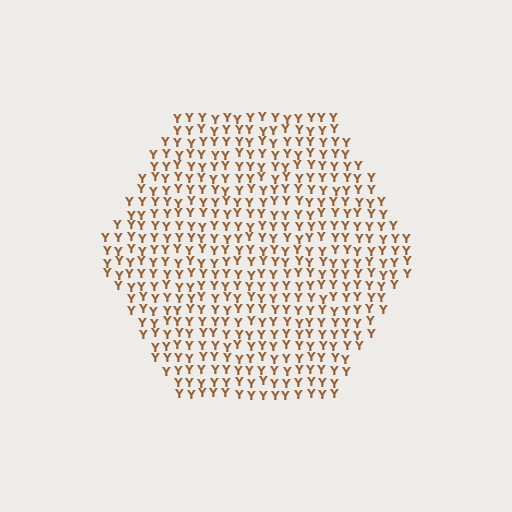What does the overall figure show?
The overall figure shows a hexagon.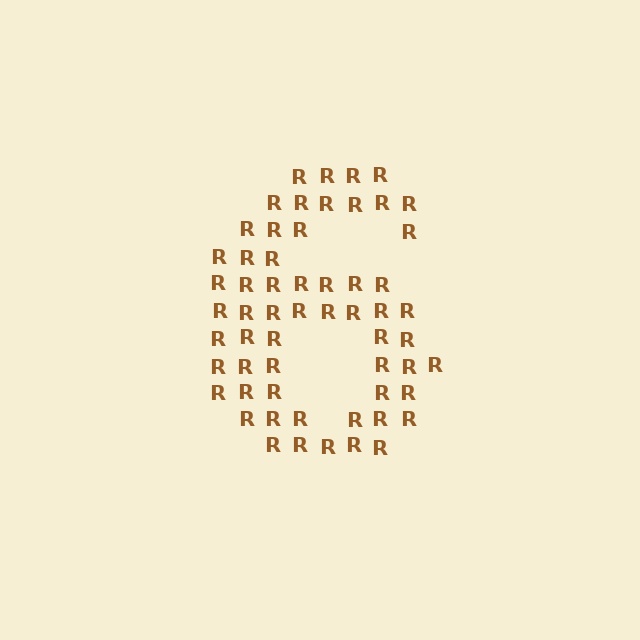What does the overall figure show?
The overall figure shows the digit 6.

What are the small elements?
The small elements are letter R's.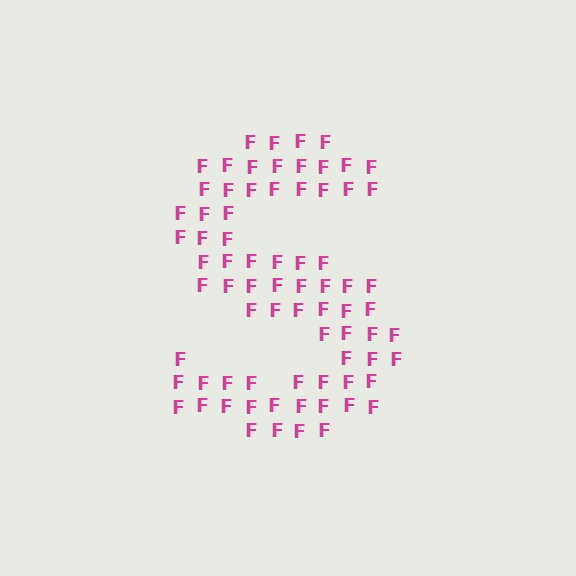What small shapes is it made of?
It is made of small letter F's.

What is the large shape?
The large shape is the letter S.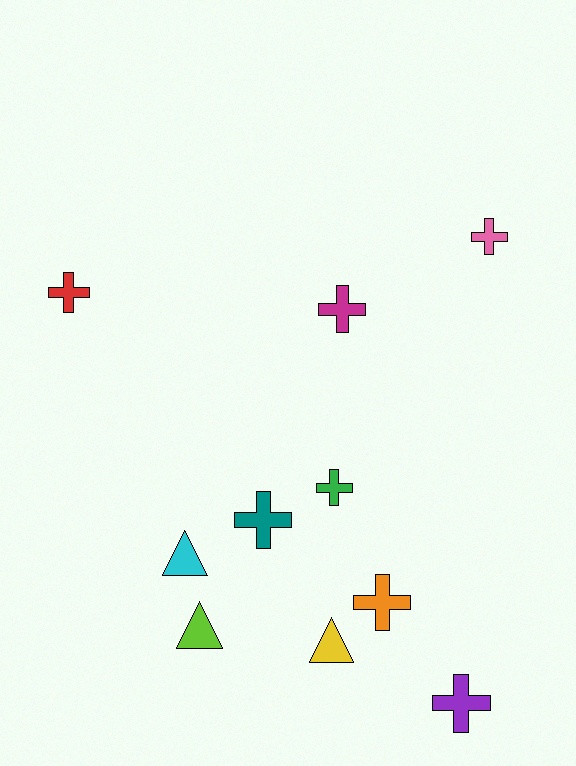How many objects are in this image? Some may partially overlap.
There are 10 objects.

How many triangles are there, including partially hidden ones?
There are 3 triangles.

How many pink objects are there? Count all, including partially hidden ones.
There is 1 pink object.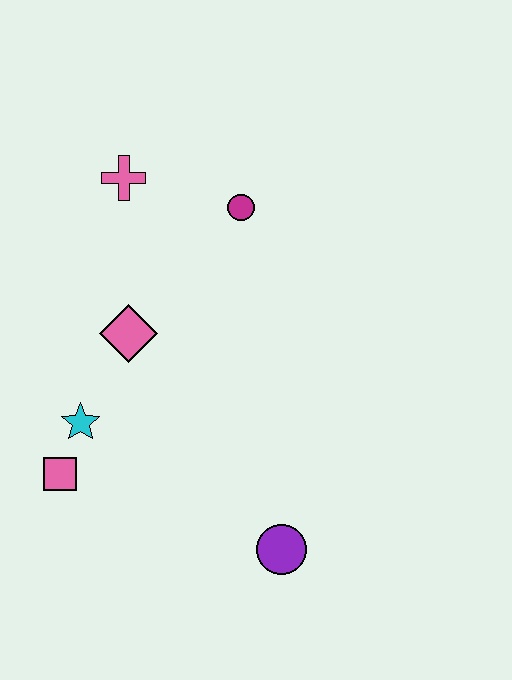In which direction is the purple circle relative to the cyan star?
The purple circle is to the right of the cyan star.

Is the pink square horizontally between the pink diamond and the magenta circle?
No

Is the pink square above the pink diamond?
No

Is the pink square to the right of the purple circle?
No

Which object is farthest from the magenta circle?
The purple circle is farthest from the magenta circle.